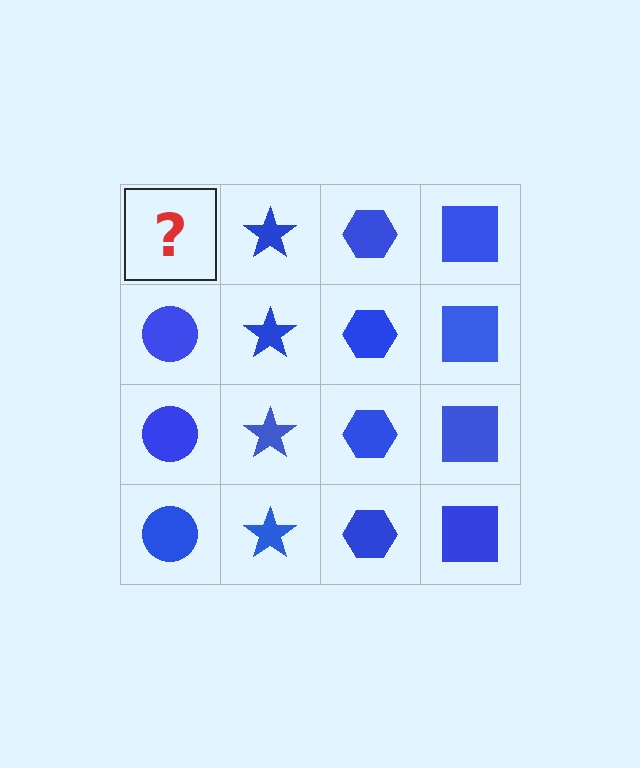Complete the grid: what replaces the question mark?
The question mark should be replaced with a blue circle.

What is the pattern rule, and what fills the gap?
The rule is that each column has a consistent shape. The gap should be filled with a blue circle.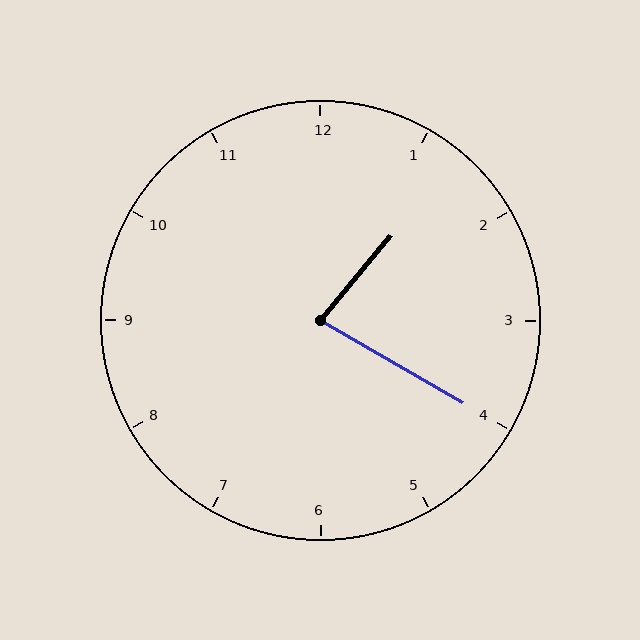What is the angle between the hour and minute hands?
Approximately 80 degrees.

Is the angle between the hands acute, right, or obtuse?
It is acute.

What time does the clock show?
1:20.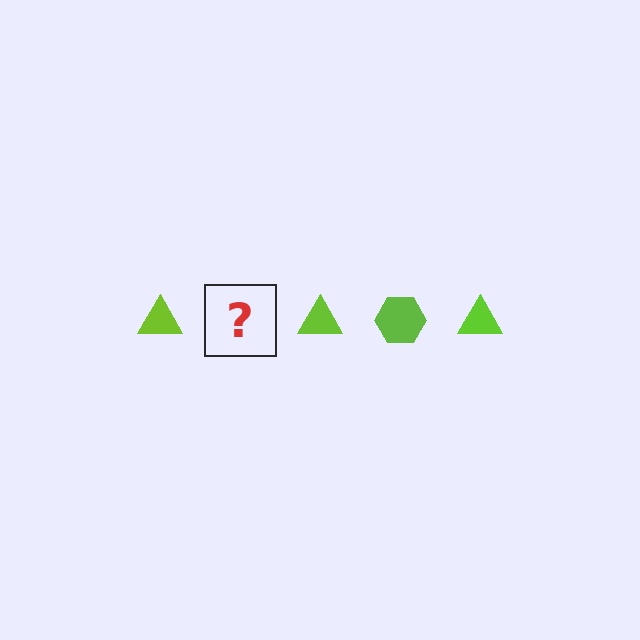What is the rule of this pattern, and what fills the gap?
The rule is that the pattern cycles through triangle, hexagon shapes in lime. The gap should be filled with a lime hexagon.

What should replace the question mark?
The question mark should be replaced with a lime hexagon.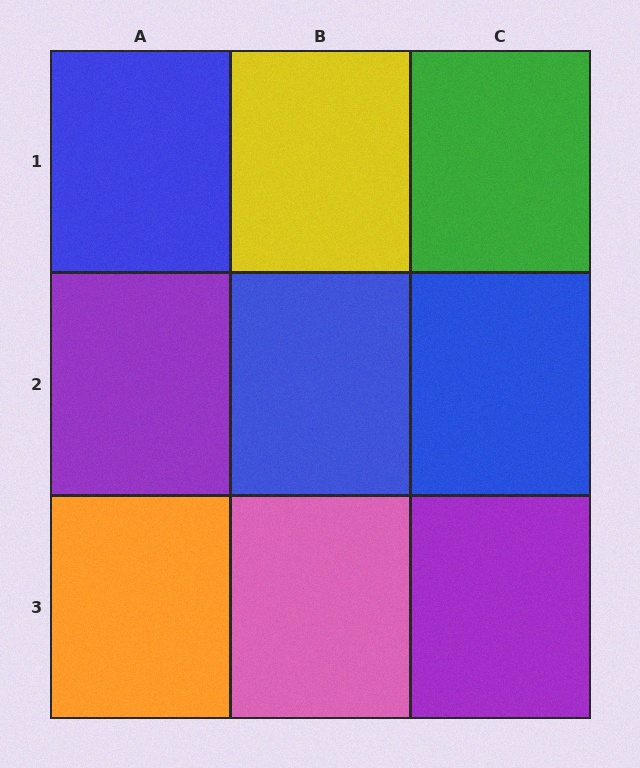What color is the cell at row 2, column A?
Purple.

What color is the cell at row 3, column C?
Purple.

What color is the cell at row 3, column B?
Pink.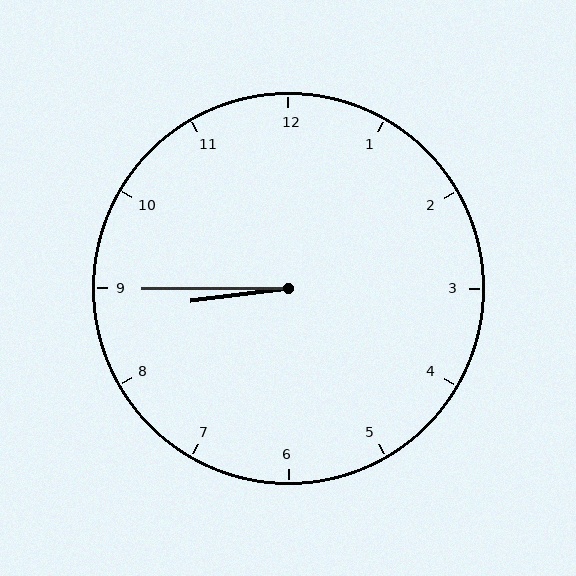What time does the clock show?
8:45.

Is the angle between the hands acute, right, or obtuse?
It is acute.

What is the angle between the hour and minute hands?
Approximately 8 degrees.